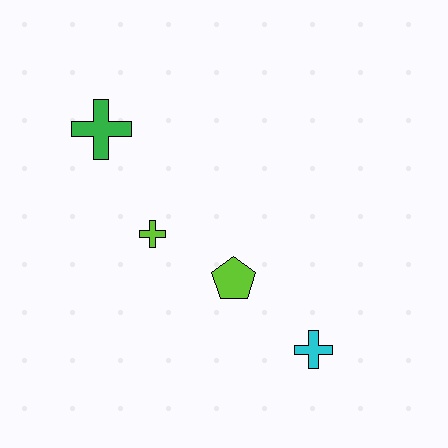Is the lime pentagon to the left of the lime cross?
No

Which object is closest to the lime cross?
The lime pentagon is closest to the lime cross.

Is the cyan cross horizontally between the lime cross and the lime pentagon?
No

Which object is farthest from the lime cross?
The cyan cross is farthest from the lime cross.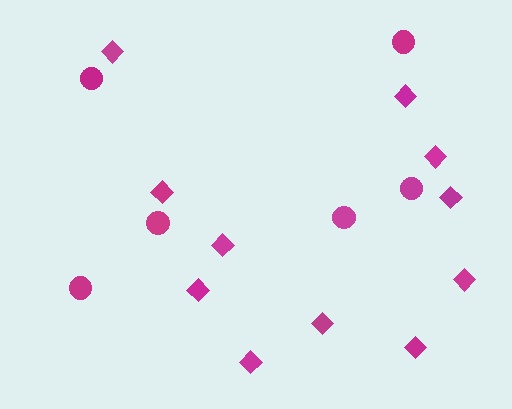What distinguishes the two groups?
There are 2 groups: one group of diamonds (11) and one group of circles (6).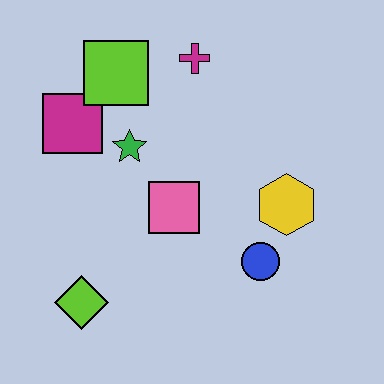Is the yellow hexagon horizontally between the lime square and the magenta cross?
No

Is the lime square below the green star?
No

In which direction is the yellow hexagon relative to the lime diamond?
The yellow hexagon is to the right of the lime diamond.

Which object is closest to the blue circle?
The yellow hexagon is closest to the blue circle.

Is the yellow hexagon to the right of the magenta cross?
Yes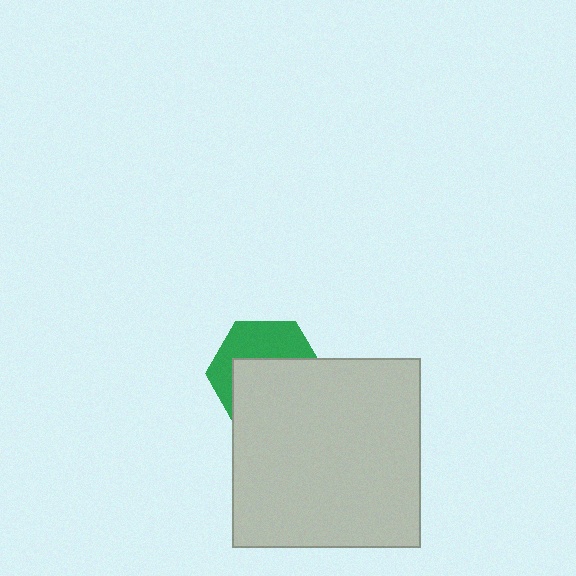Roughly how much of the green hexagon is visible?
A small part of it is visible (roughly 41%).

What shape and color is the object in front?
The object in front is a light gray square.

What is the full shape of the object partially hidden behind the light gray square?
The partially hidden object is a green hexagon.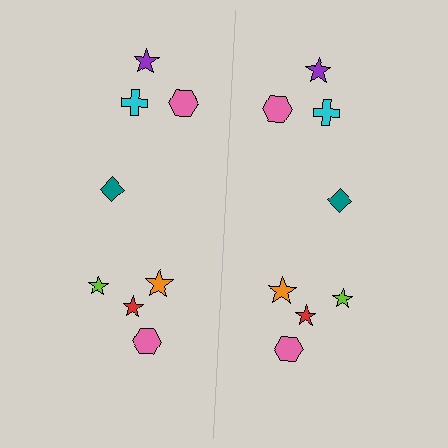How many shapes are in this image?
There are 16 shapes in this image.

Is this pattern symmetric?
Yes, this pattern has bilateral (reflection) symmetry.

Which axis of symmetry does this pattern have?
The pattern has a vertical axis of symmetry running through the center of the image.